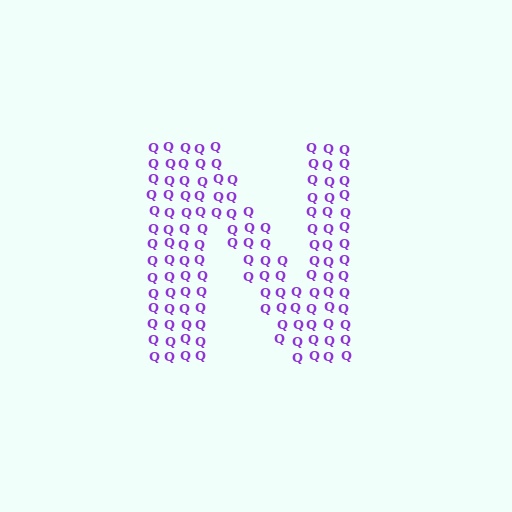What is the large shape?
The large shape is the letter N.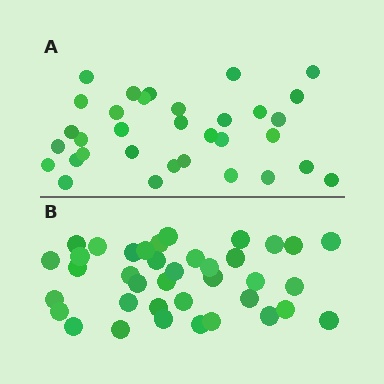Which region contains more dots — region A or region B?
Region B (the bottom region) has more dots.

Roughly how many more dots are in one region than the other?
Region B has about 5 more dots than region A.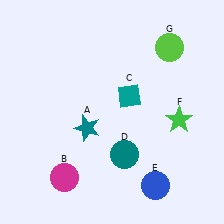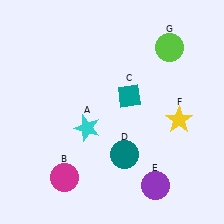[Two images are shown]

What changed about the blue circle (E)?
In Image 1, E is blue. In Image 2, it changed to purple.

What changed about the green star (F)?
In Image 1, F is green. In Image 2, it changed to yellow.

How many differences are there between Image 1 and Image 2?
There are 3 differences between the two images.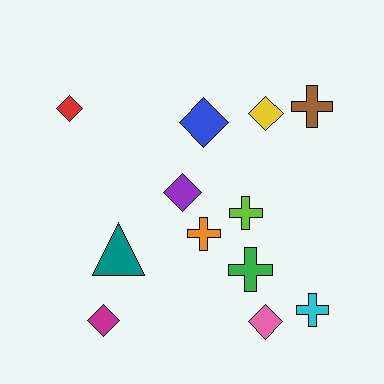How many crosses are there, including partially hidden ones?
There are 5 crosses.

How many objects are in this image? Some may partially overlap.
There are 12 objects.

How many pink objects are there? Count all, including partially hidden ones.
There is 1 pink object.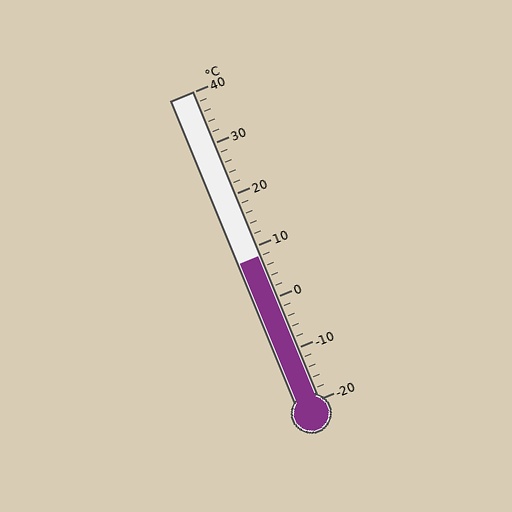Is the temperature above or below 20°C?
The temperature is below 20°C.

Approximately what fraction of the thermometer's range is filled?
The thermometer is filled to approximately 45% of its range.